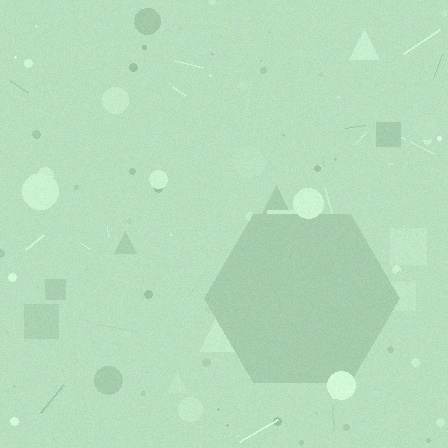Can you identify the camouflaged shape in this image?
The camouflaged shape is a hexagon.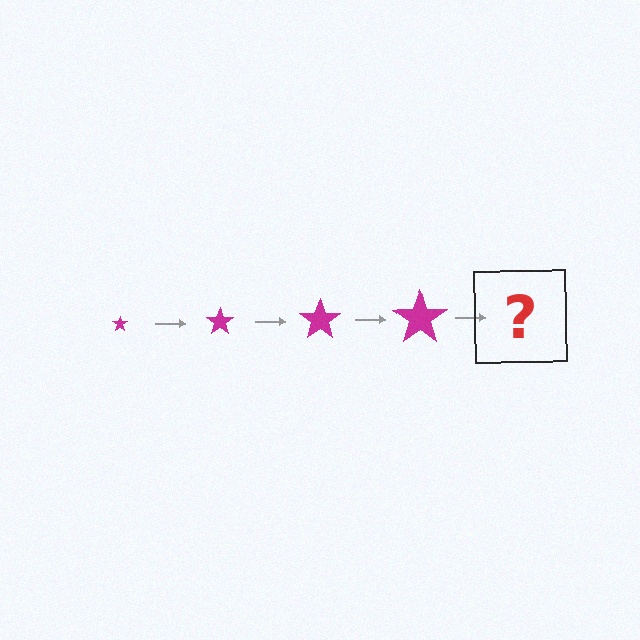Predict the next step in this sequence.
The next step is a magenta star, larger than the previous one.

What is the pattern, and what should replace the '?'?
The pattern is that the star gets progressively larger each step. The '?' should be a magenta star, larger than the previous one.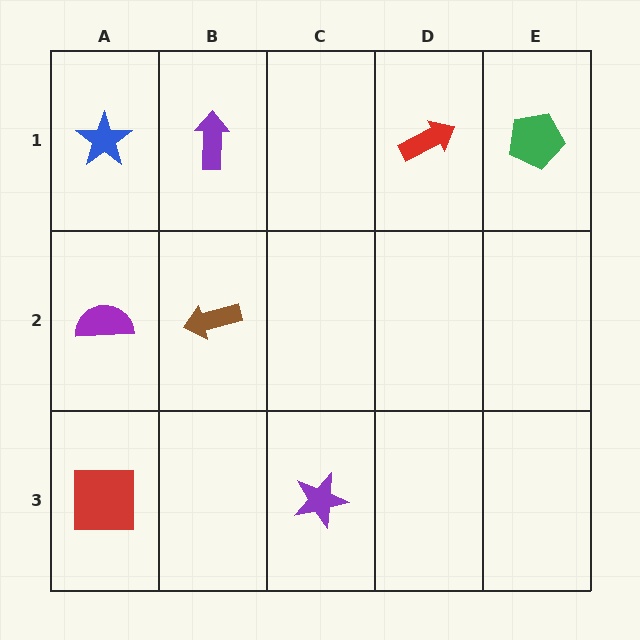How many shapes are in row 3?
2 shapes.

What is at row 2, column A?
A purple semicircle.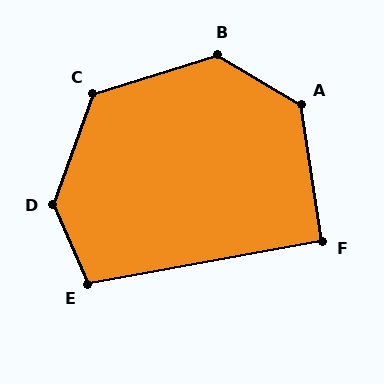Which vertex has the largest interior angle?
D, at approximately 137 degrees.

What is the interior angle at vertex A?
Approximately 130 degrees (obtuse).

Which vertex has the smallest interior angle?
F, at approximately 92 degrees.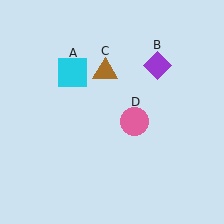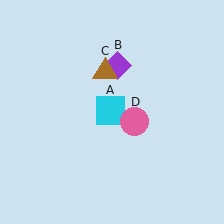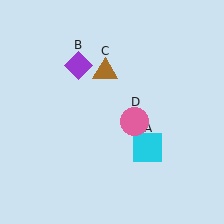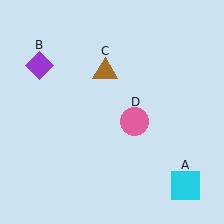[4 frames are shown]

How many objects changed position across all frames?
2 objects changed position: cyan square (object A), purple diamond (object B).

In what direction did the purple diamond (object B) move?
The purple diamond (object B) moved left.